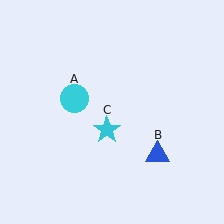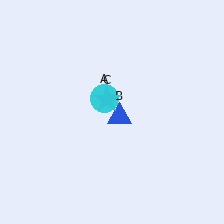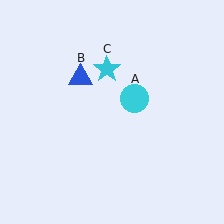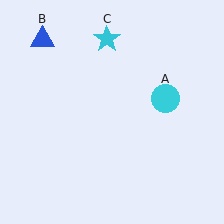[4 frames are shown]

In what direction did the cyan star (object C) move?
The cyan star (object C) moved up.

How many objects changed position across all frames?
3 objects changed position: cyan circle (object A), blue triangle (object B), cyan star (object C).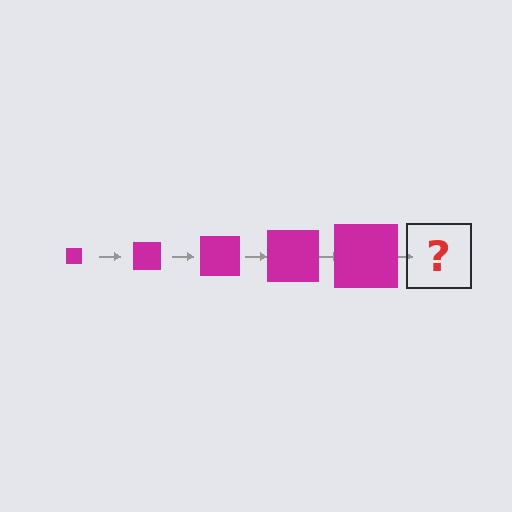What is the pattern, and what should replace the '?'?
The pattern is that the square gets progressively larger each step. The '?' should be a magenta square, larger than the previous one.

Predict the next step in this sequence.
The next step is a magenta square, larger than the previous one.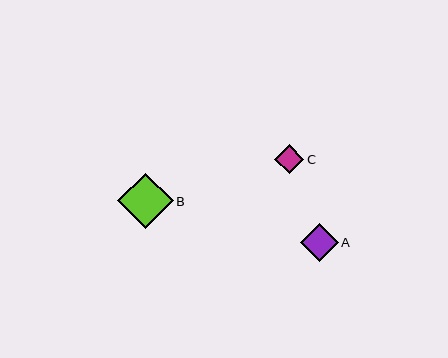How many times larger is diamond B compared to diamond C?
Diamond B is approximately 1.9 times the size of diamond C.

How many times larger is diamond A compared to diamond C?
Diamond A is approximately 1.3 times the size of diamond C.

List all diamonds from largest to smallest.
From largest to smallest: B, A, C.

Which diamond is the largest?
Diamond B is the largest with a size of approximately 55 pixels.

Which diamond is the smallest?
Diamond C is the smallest with a size of approximately 29 pixels.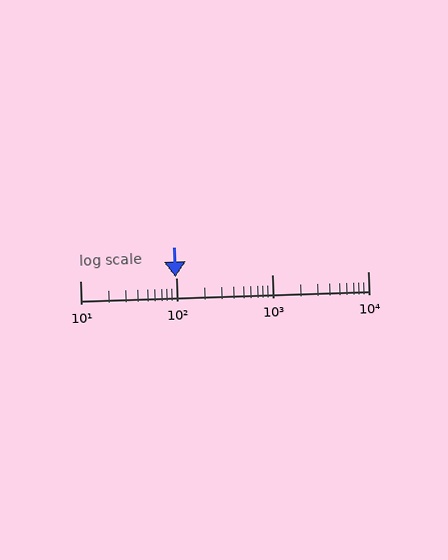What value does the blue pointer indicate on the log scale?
The pointer indicates approximately 98.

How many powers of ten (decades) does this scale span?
The scale spans 3 decades, from 10 to 10000.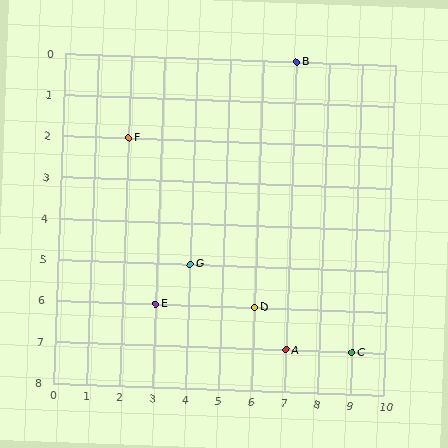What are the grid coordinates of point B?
Point B is at grid coordinates (7, 0).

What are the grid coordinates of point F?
Point F is at grid coordinates (2, 2).